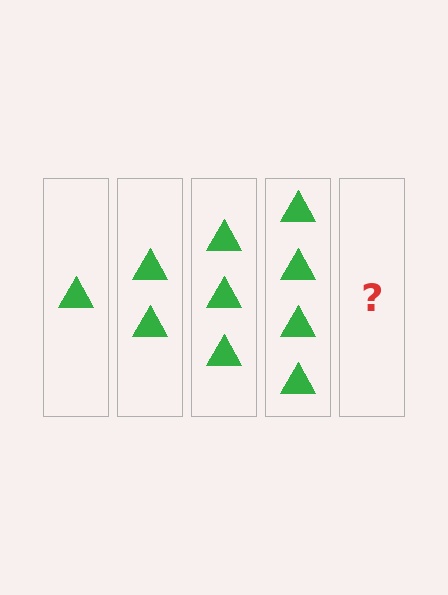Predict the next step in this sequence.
The next step is 5 triangles.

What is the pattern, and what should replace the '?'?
The pattern is that each step adds one more triangle. The '?' should be 5 triangles.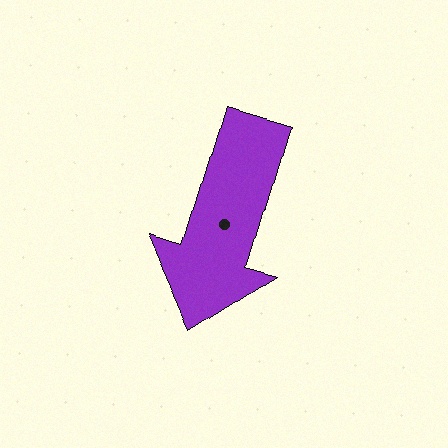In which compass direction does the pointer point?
South.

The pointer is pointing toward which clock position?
Roughly 7 o'clock.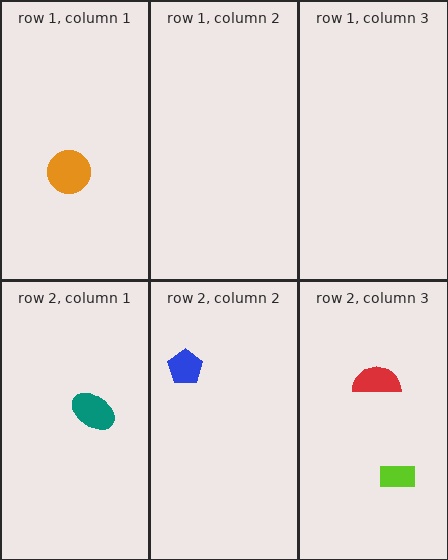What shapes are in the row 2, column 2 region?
The blue pentagon.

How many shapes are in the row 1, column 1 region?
1.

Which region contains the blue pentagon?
The row 2, column 2 region.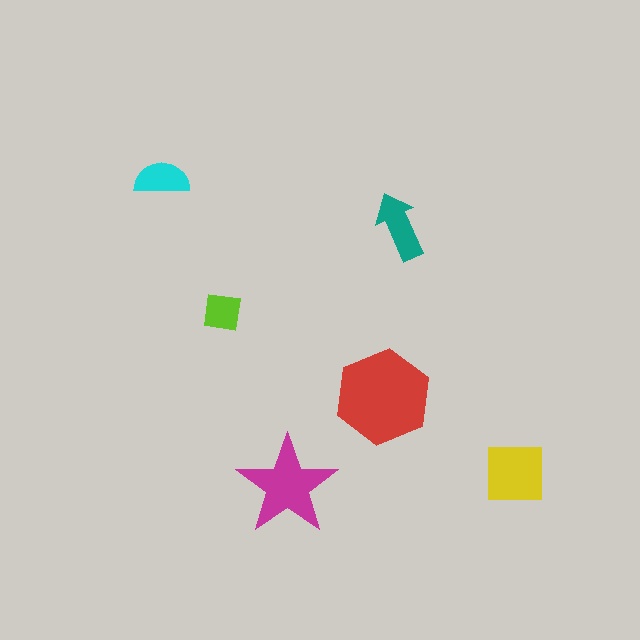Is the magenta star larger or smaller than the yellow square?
Larger.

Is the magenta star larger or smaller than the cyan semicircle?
Larger.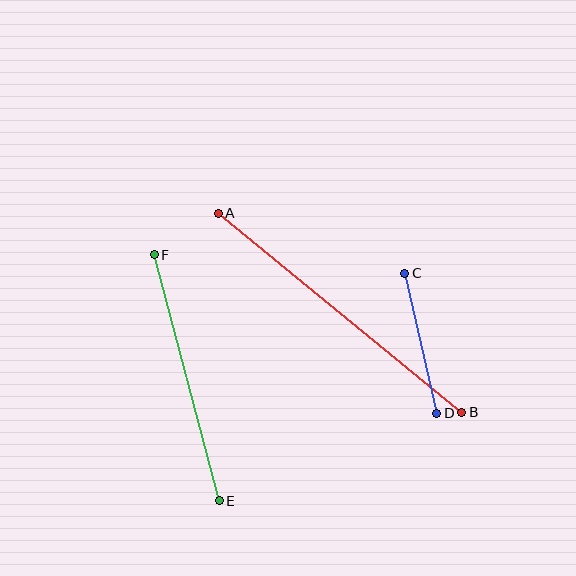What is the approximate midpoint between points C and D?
The midpoint is at approximately (421, 343) pixels.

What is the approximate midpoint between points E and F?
The midpoint is at approximately (187, 378) pixels.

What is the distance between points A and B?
The distance is approximately 315 pixels.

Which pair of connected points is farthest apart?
Points A and B are farthest apart.